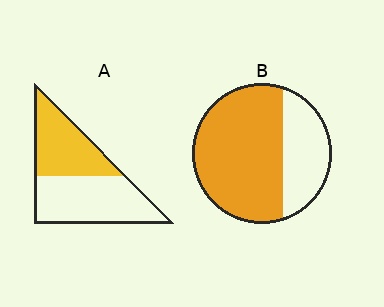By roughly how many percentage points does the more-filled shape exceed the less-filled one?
By roughly 25 percentage points (B over A).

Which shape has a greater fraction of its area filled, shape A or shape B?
Shape B.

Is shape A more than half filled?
No.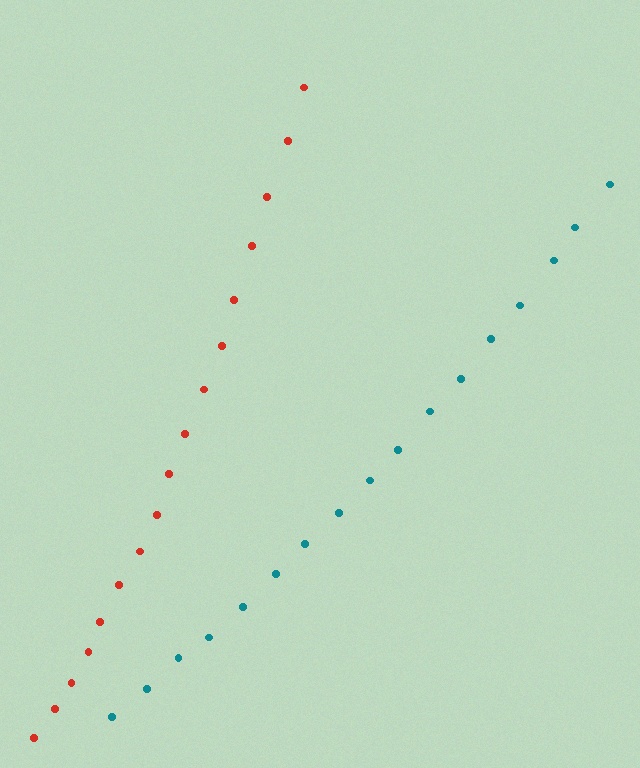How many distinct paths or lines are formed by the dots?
There are 2 distinct paths.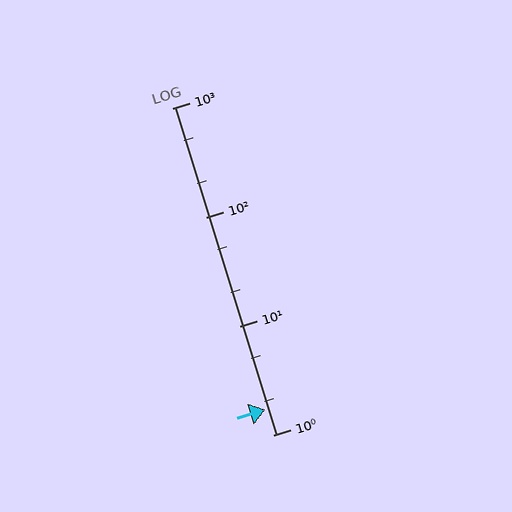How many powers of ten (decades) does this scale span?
The scale spans 3 decades, from 1 to 1000.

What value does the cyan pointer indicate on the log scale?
The pointer indicates approximately 1.7.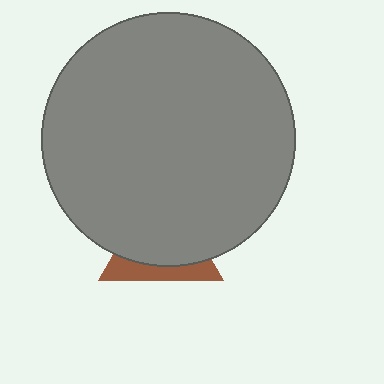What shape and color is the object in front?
The object in front is a gray circle.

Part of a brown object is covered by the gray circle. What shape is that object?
It is a triangle.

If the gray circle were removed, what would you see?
You would see the complete brown triangle.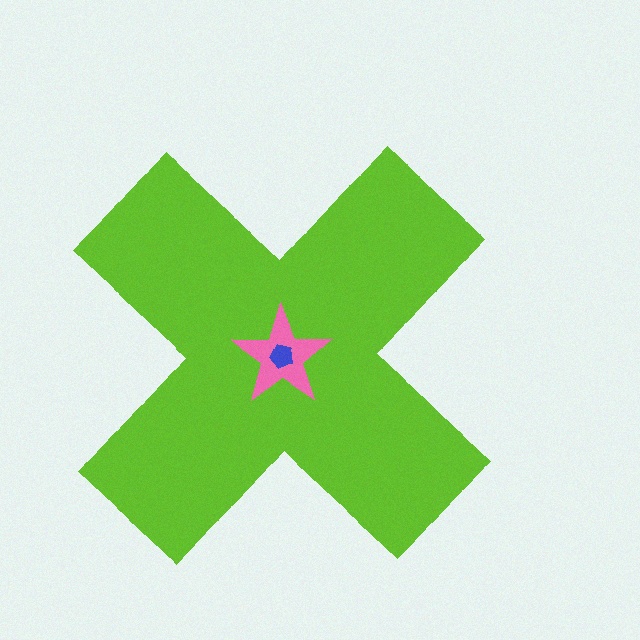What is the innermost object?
The blue pentagon.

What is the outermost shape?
The lime cross.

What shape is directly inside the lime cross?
The pink star.